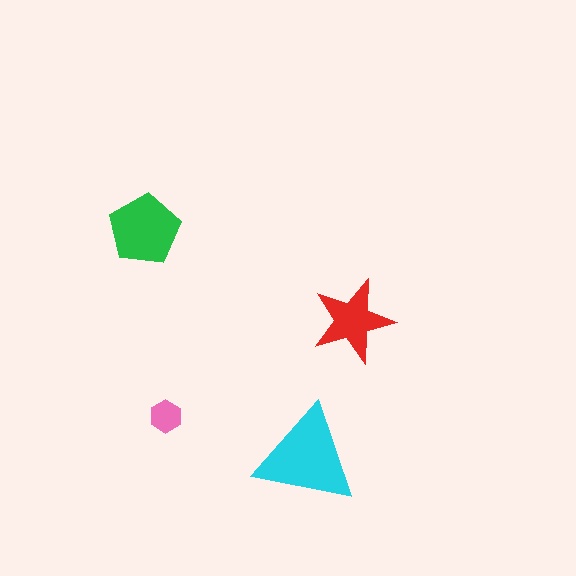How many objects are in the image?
There are 4 objects in the image.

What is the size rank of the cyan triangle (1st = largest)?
1st.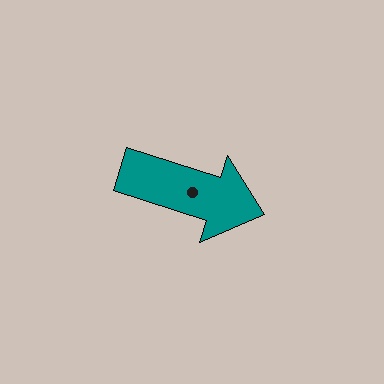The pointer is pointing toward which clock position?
Roughly 4 o'clock.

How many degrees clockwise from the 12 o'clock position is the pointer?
Approximately 108 degrees.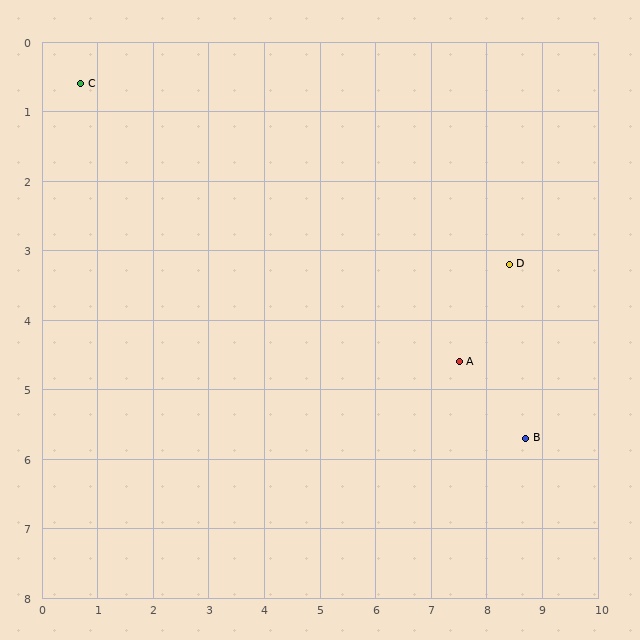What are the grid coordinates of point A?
Point A is at approximately (7.5, 4.6).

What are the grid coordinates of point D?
Point D is at approximately (8.4, 3.2).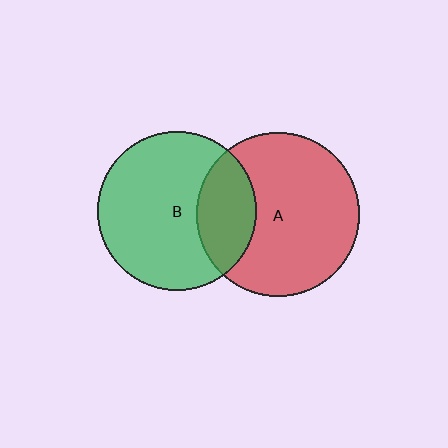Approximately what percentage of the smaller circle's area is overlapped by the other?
Approximately 25%.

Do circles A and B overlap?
Yes.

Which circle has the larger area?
Circle A (red).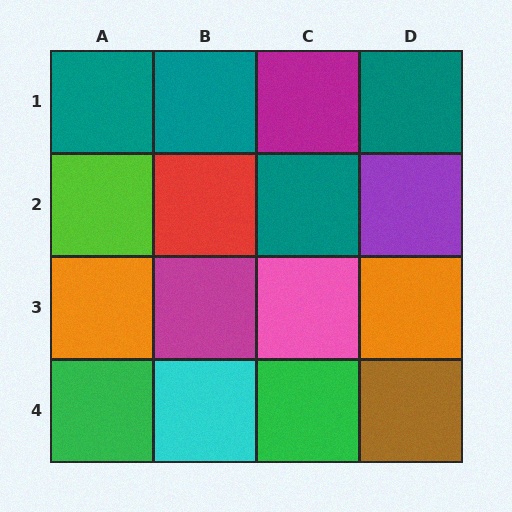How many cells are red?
1 cell is red.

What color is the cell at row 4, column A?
Green.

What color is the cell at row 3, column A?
Orange.